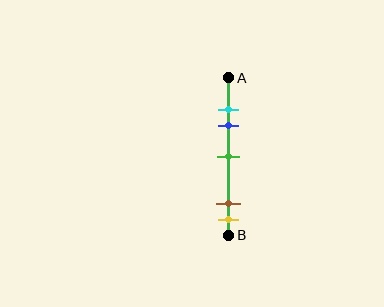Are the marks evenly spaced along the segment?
No, the marks are not evenly spaced.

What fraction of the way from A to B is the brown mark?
The brown mark is approximately 80% (0.8) of the way from A to B.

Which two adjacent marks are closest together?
The cyan and blue marks are the closest adjacent pair.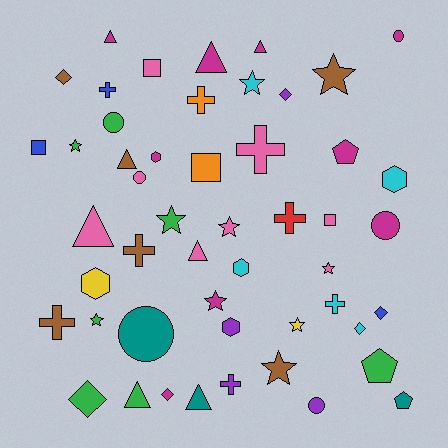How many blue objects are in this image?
There are 3 blue objects.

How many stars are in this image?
There are 10 stars.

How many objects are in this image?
There are 50 objects.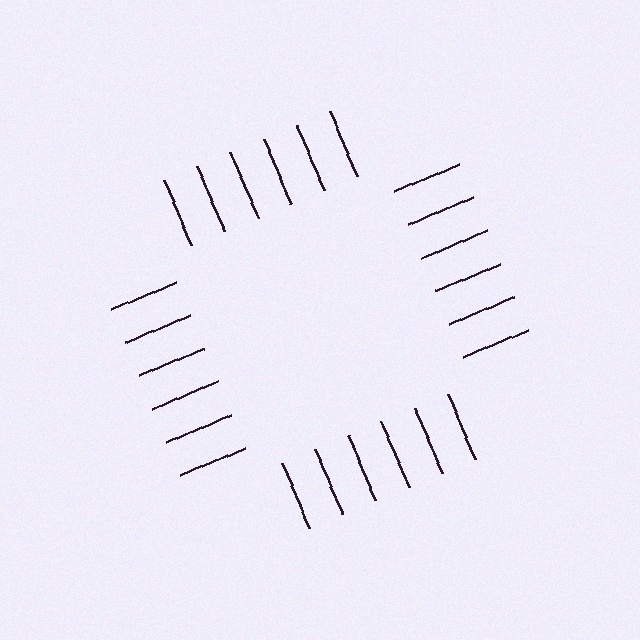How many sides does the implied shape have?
4 sides — the line-ends trace a square.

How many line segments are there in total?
24 — 6 along each of the 4 edges.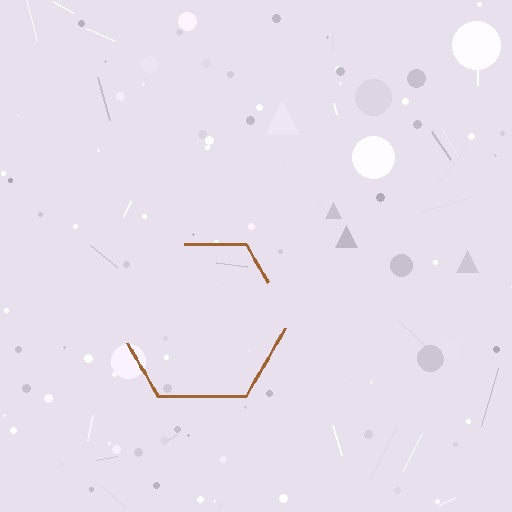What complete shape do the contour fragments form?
The contour fragments form a hexagon.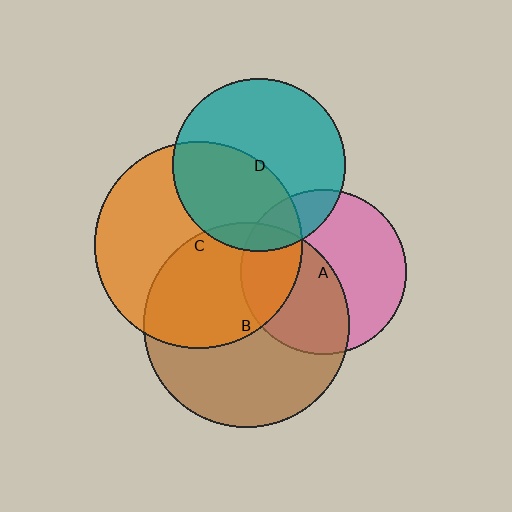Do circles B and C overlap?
Yes.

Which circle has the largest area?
Circle C (orange).